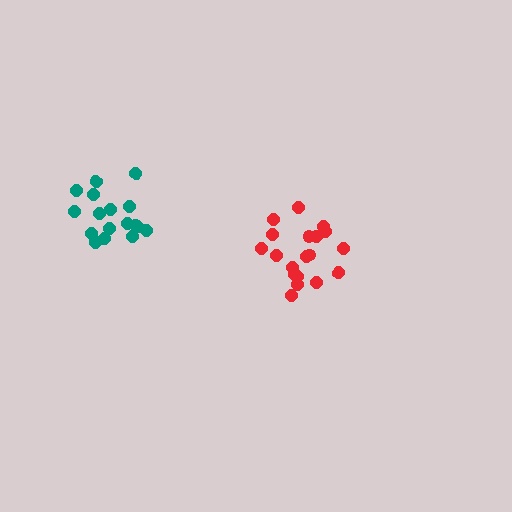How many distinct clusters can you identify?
There are 2 distinct clusters.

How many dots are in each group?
Group 1: 19 dots, Group 2: 18 dots (37 total).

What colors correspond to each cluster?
The clusters are colored: red, teal.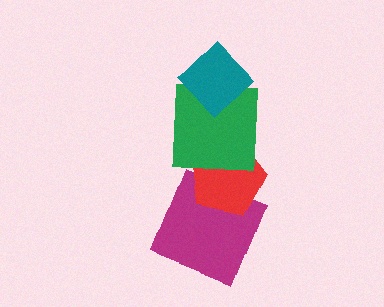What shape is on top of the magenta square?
The red pentagon is on top of the magenta square.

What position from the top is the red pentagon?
The red pentagon is 3rd from the top.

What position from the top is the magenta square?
The magenta square is 4th from the top.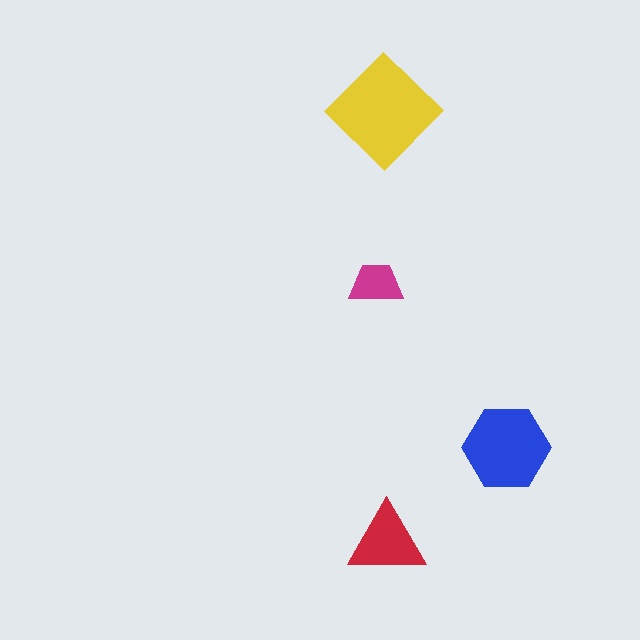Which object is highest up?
The yellow diamond is topmost.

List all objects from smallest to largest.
The magenta trapezoid, the red triangle, the blue hexagon, the yellow diamond.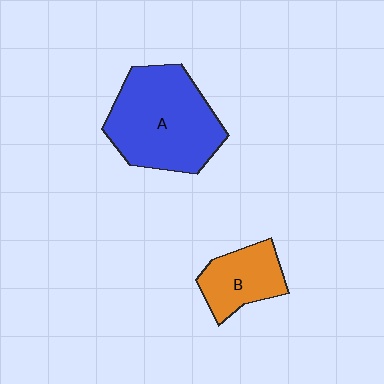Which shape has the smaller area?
Shape B (orange).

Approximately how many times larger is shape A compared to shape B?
Approximately 2.1 times.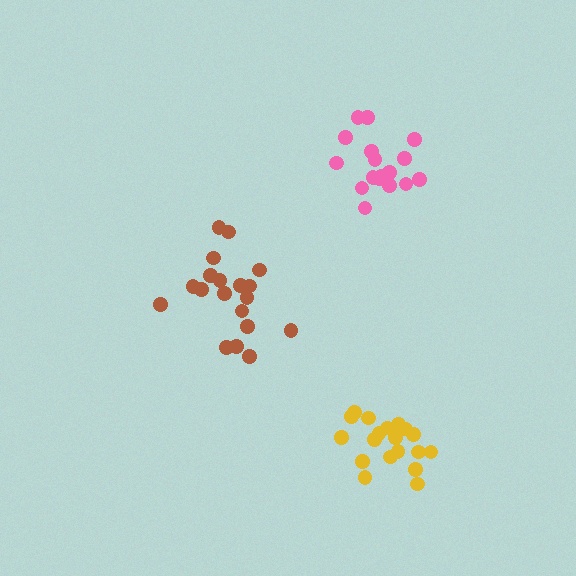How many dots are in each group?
Group 1: 17 dots, Group 2: 19 dots, Group 3: 19 dots (55 total).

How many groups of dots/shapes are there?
There are 3 groups.